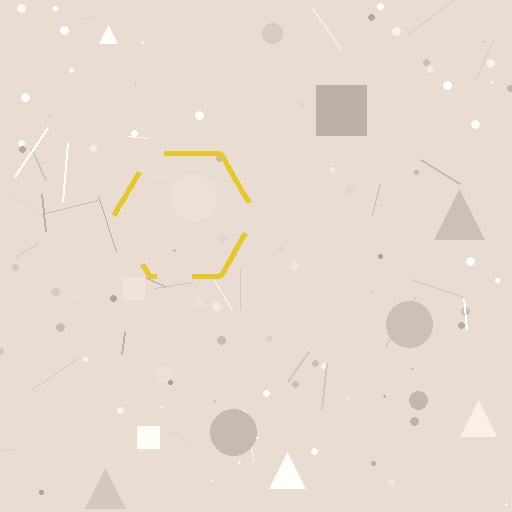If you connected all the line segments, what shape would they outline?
They would outline a hexagon.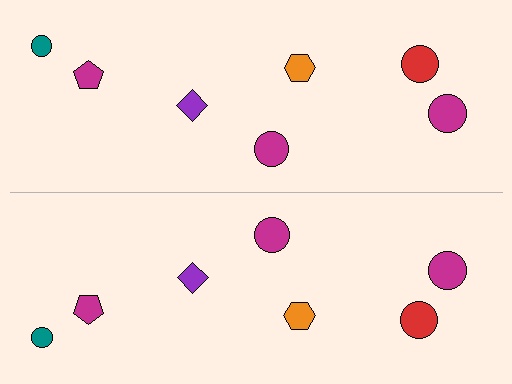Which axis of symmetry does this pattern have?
The pattern has a horizontal axis of symmetry running through the center of the image.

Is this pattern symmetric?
Yes, this pattern has bilateral (reflection) symmetry.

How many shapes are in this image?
There are 14 shapes in this image.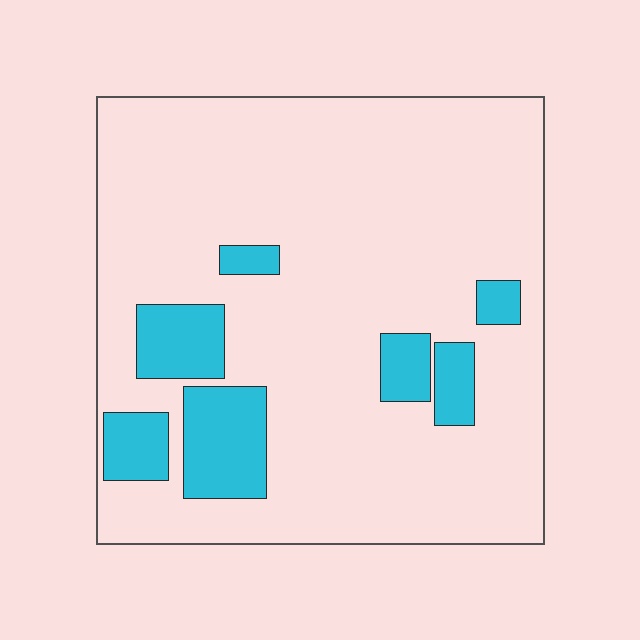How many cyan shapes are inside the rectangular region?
7.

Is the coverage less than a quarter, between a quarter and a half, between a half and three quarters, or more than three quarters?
Less than a quarter.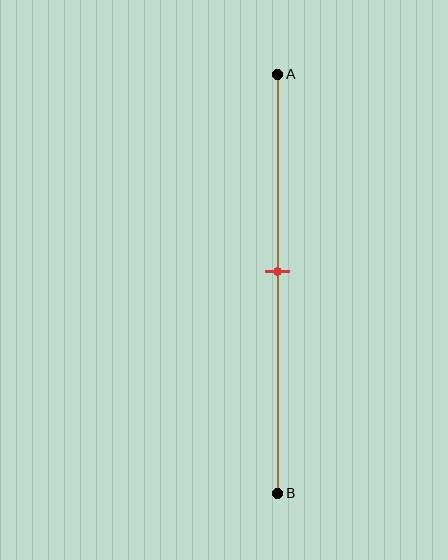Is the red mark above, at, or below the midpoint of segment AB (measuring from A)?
The red mark is approximately at the midpoint of segment AB.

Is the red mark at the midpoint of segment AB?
Yes, the mark is approximately at the midpoint.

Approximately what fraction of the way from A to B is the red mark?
The red mark is approximately 45% of the way from A to B.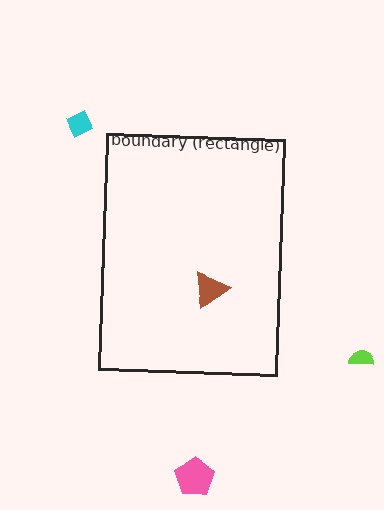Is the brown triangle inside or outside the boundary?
Inside.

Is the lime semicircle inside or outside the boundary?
Outside.